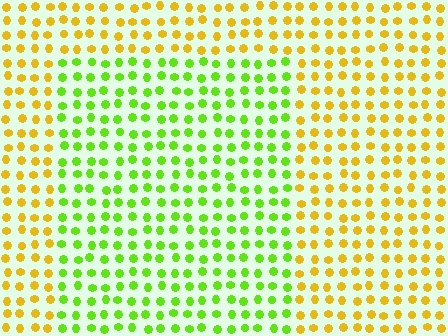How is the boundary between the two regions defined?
The boundary is defined purely by a slight shift in hue (about 51 degrees). Spacing, size, and orientation are identical on both sides.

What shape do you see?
I see a rectangle.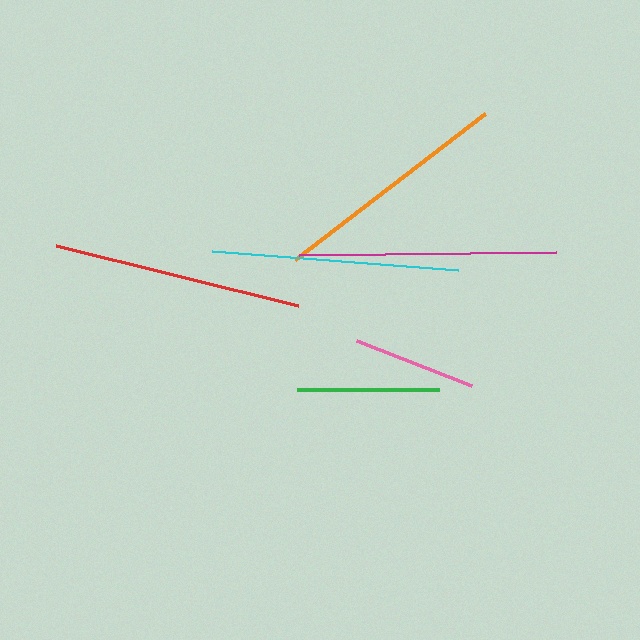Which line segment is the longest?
The magenta line is the longest at approximately 257 pixels.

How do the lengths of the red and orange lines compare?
The red and orange lines are approximately the same length.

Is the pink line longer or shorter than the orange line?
The orange line is longer than the pink line.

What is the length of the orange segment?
The orange segment is approximately 240 pixels long.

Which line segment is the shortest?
The pink line is the shortest at approximately 123 pixels.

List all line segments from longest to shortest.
From longest to shortest: magenta, red, cyan, orange, green, pink.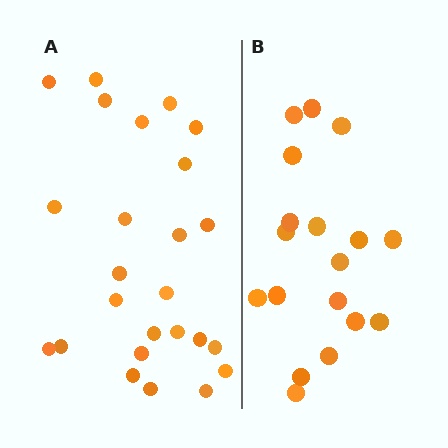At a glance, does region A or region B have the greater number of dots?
Region A (the left region) has more dots.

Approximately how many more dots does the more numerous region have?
Region A has roughly 8 or so more dots than region B.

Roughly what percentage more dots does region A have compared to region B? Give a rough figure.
About 40% more.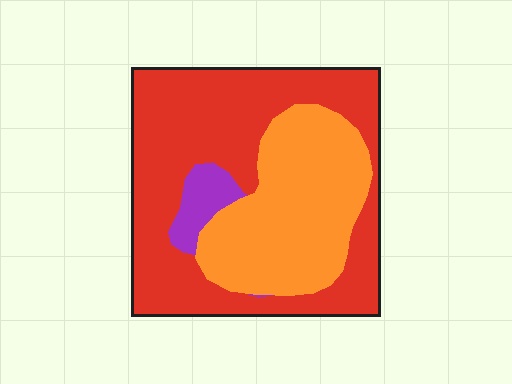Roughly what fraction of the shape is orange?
Orange takes up about three eighths (3/8) of the shape.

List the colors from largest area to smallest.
From largest to smallest: red, orange, purple.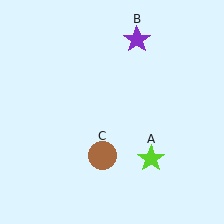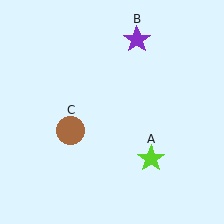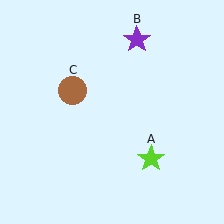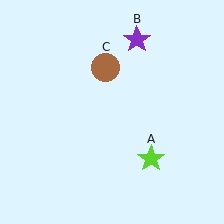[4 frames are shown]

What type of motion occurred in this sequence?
The brown circle (object C) rotated clockwise around the center of the scene.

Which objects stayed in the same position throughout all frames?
Lime star (object A) and purple star (object B) remained stationary.